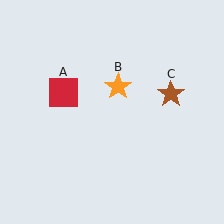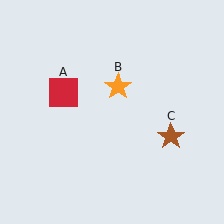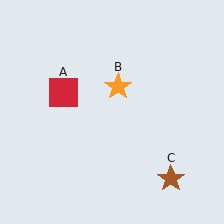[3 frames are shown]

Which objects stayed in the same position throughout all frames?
Red square (object A) and orange star (object B) remained stationary.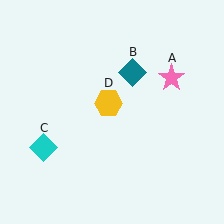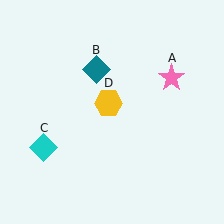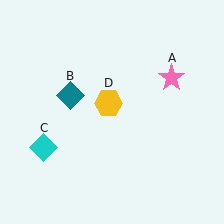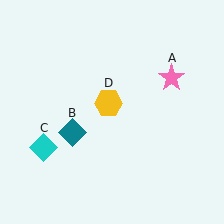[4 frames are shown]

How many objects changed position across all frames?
1 object changed position: teal diamond (object B).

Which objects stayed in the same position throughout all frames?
Pink star (object A) and cyan diamond (object C) and yellow hexagon (object D) remained stationary.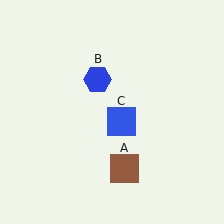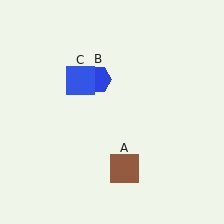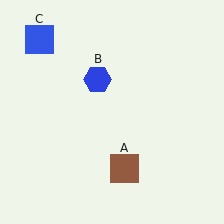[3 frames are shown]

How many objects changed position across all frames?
1 object changed position: blue square (object C).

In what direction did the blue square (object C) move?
The blue square (object C) moved up and to the left.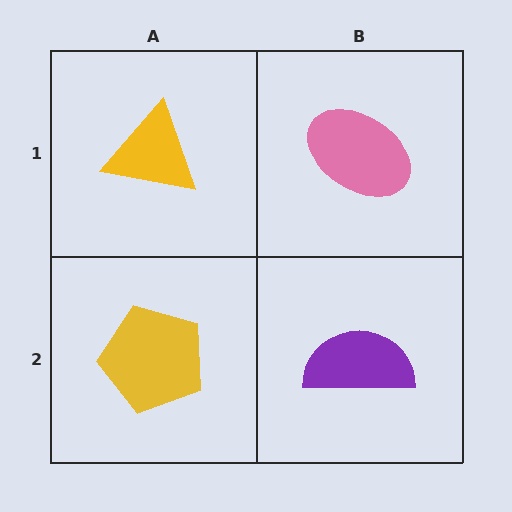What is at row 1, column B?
A pink ellipse.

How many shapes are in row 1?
2 shapes.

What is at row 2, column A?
A yellow pentagon.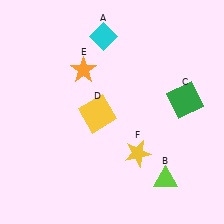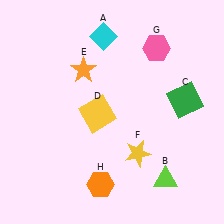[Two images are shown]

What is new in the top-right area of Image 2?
A pink hexagon (G) was added in the top-right area of Image 2.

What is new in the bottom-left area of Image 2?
An orange hexagon (H) was added in the bottom-left area of Image 2.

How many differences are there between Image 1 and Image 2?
There are 2 differences between the two images.